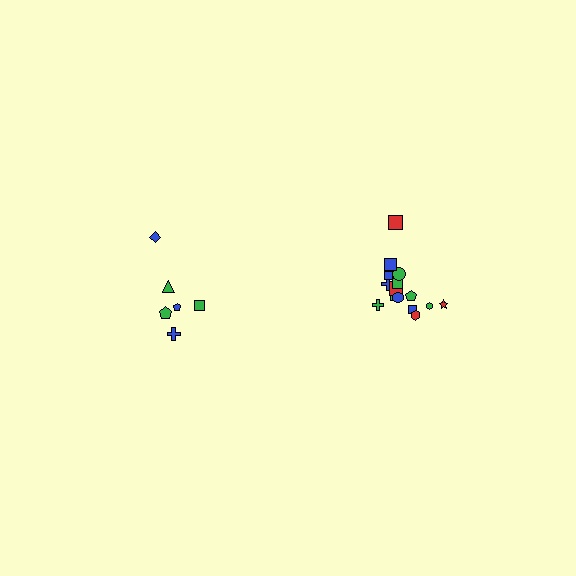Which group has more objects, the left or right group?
The right group.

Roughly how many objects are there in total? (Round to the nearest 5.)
Roughly 20 objects in total.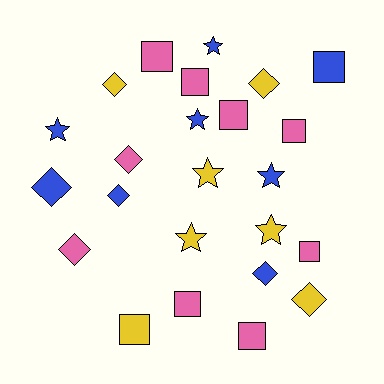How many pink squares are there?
There are 7 pink squares.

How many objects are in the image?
There are 24 objects.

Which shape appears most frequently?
Square, with 9 objects.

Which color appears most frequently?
Pink, with 9 objects.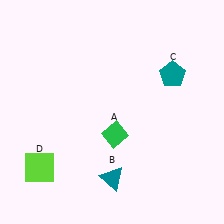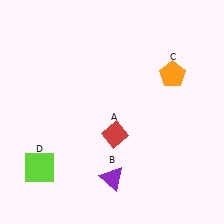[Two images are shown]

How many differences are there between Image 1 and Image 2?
There are 3 differences between the two images.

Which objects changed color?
A changed from green to red. B changed from teal to purple. C changed from teal to orange.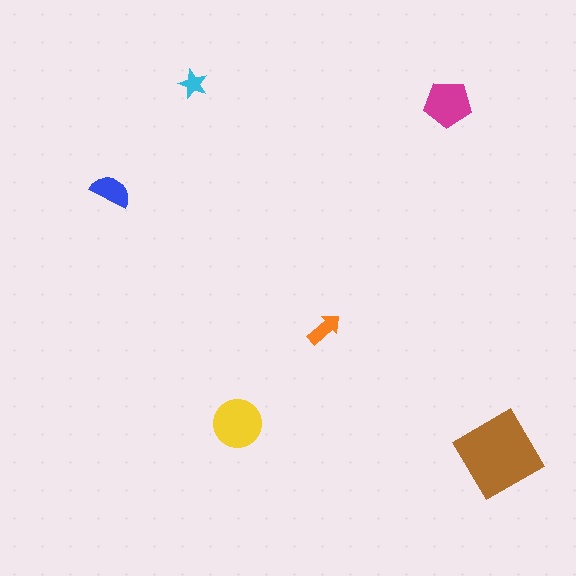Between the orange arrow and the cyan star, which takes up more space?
The orange arrow.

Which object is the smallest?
The cyan star.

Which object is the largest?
The brown diamond.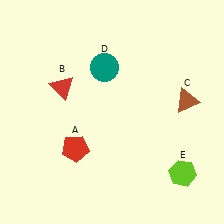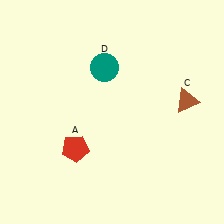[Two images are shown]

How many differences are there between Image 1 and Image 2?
There are 2 differences between the two images.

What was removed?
The red triangle (B), the lime hexagon (E) were removed in Image 2.